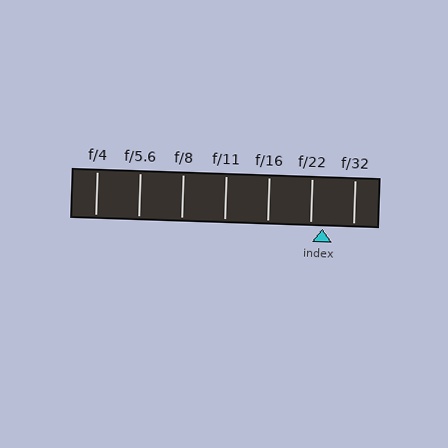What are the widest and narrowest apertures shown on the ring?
The widest aperture shown is f/4 and the narrowest is f/32.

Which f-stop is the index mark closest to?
The index mark is closest to f/22.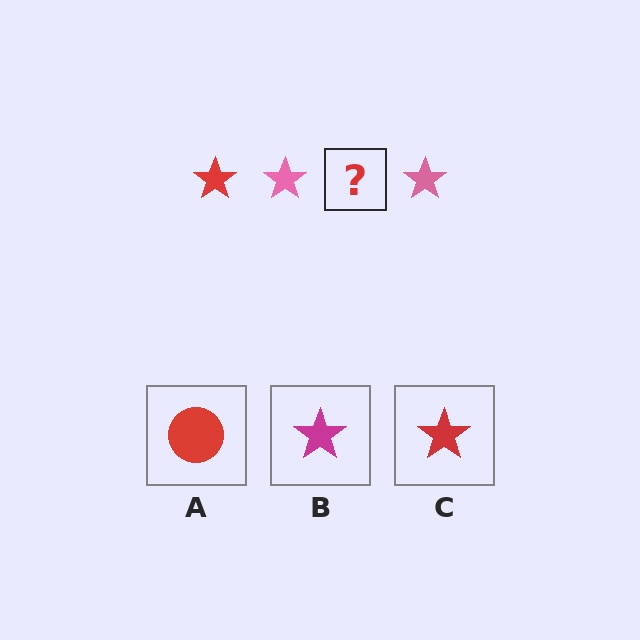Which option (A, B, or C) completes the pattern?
C.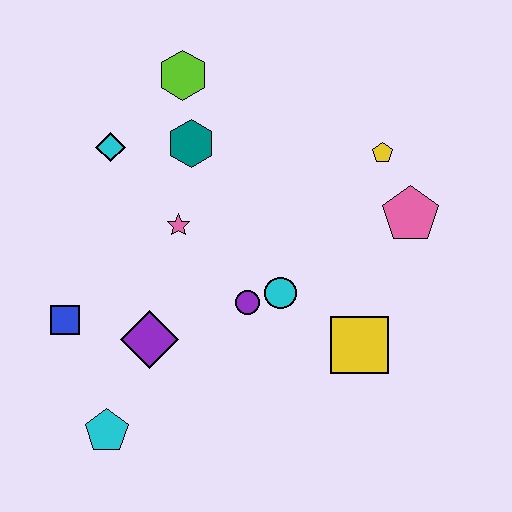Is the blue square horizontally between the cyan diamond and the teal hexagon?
No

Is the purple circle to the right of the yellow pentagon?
No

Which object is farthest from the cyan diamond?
The yellow square is farthest from the cyan diamond.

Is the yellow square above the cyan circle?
No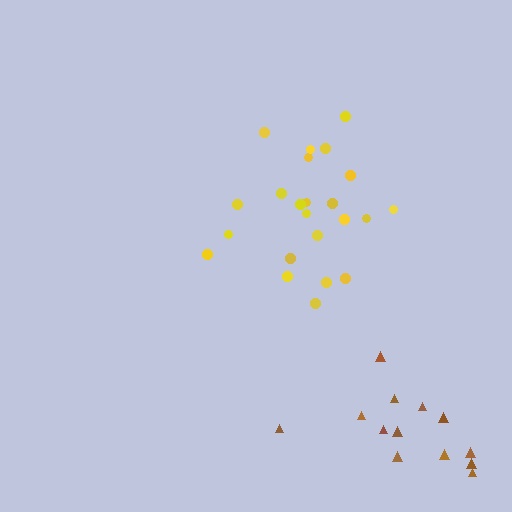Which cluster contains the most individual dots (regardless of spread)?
Yellow (23).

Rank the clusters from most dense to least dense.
yellow, brown.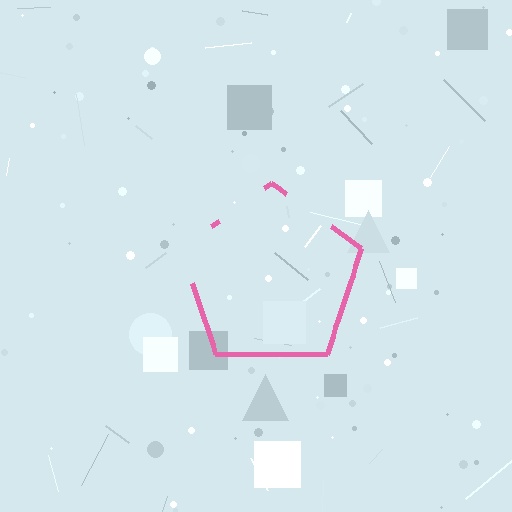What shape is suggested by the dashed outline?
The dashed outline suggests a pentagon.